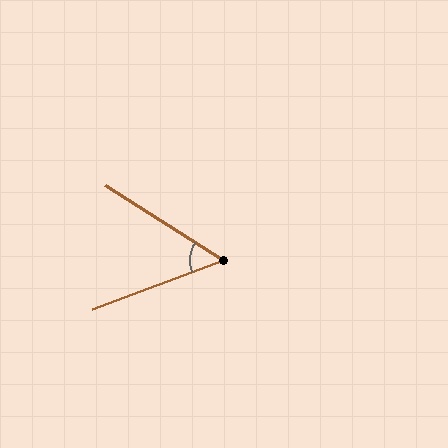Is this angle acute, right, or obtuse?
It is acute.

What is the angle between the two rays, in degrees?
Approximately 53 degrees.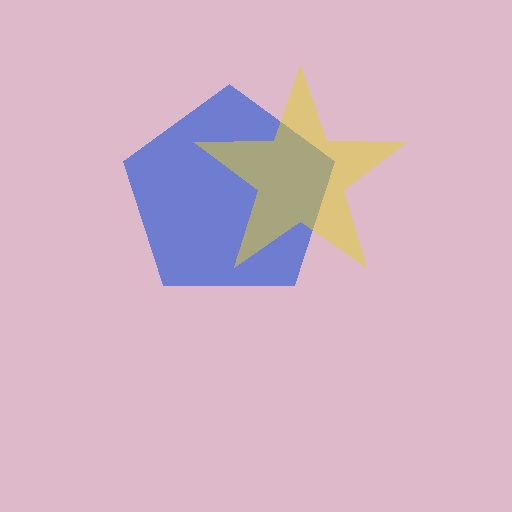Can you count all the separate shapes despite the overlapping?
Yes, there are 2 separate shapes.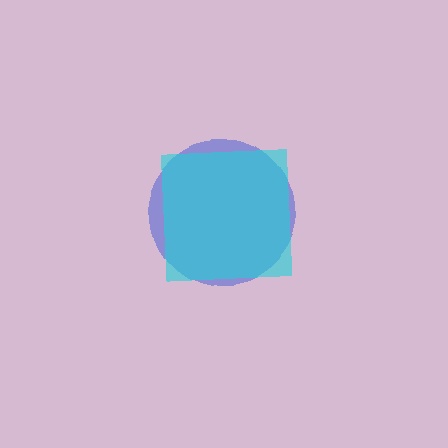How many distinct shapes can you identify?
There are 2 distinct shapes: a blue circle, a cyan square.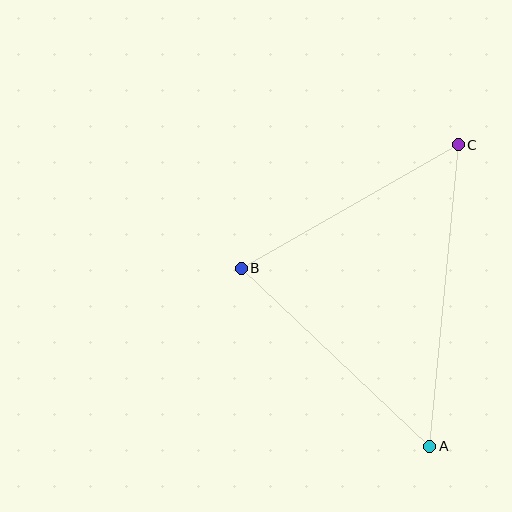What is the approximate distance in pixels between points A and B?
The distance between A and B is approximately 260 pixels.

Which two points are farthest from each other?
Points A and C are farthest from each other.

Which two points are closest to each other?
Points B and C are closest to each other.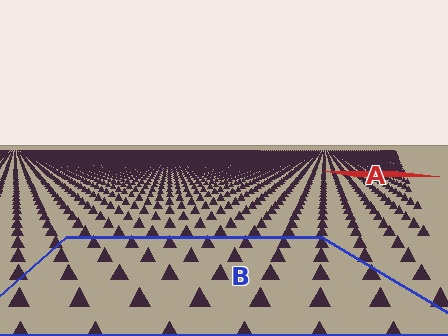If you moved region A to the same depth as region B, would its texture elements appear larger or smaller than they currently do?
They would appear larger. At a closer depth, the same texture elements are projected at a bigger on-screen size.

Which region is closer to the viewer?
Region B is closer. The texture elements there are larger and more spread out.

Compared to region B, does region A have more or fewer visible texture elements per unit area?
Region A has more texture elements per unit area — they are packed more densely because it is farther away.